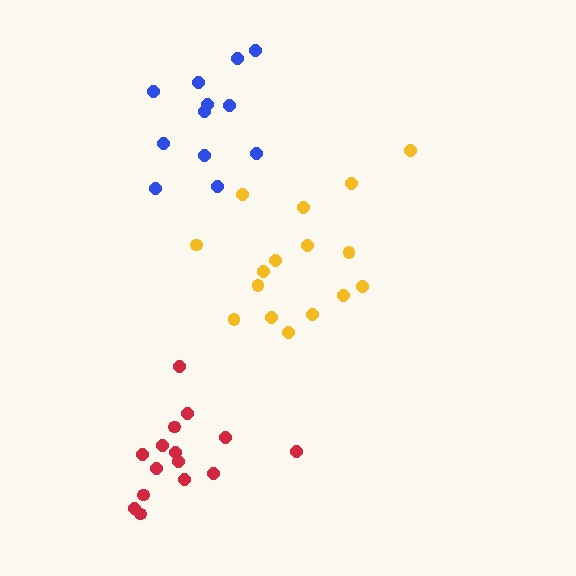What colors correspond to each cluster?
The clusters are colored: yellow, red, blue.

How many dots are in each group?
Group 1: 16 dots, Group 2: 15 dots, Group 3: 12 dots (43 total).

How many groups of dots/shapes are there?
There are 3 groups.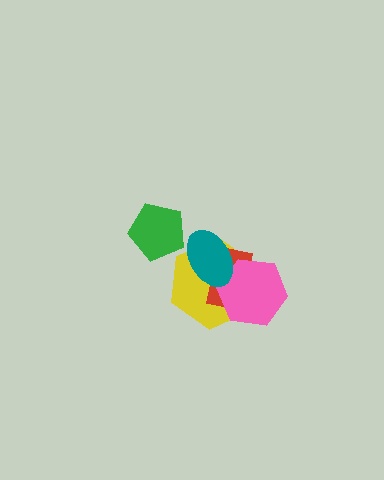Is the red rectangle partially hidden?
Yes, it is partially covered by another shape.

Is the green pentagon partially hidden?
No, no other shape covers it.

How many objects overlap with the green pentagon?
0 objects overlap with the green pentagon.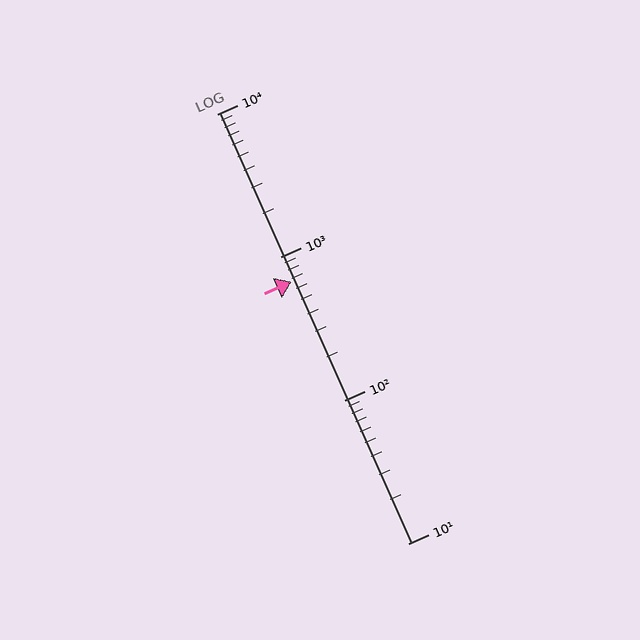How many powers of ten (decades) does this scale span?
The scale spans 3 decades, from 10 to 10000.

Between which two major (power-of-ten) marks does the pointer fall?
The pointer is between 100 and 1000.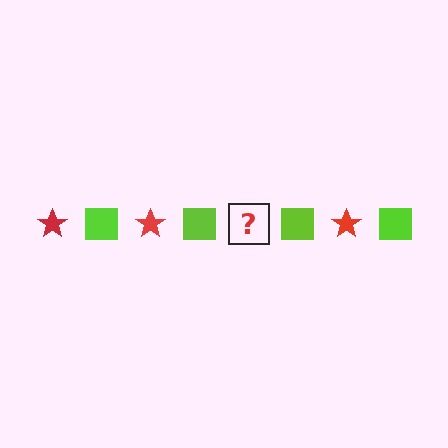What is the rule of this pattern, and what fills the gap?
The rule is that the pattern alternates between red star and lime square. The gap should be filled with a red star.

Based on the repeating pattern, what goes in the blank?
The blank should be a red star.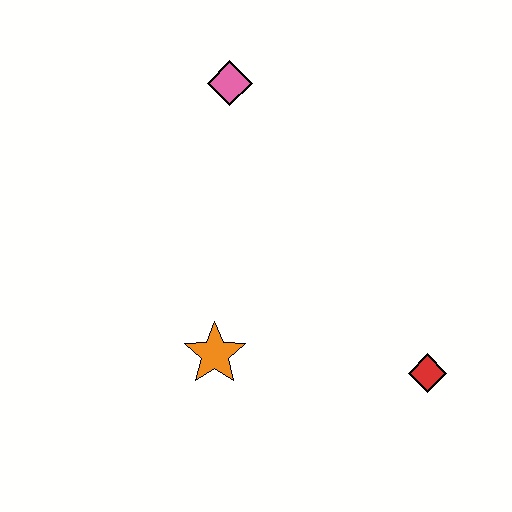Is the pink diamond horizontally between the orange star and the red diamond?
Yes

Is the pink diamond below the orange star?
No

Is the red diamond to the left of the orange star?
No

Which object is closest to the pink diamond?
The orange star is closest to the pink diamond.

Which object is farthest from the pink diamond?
The red diamond is farthest from the pink diamond.